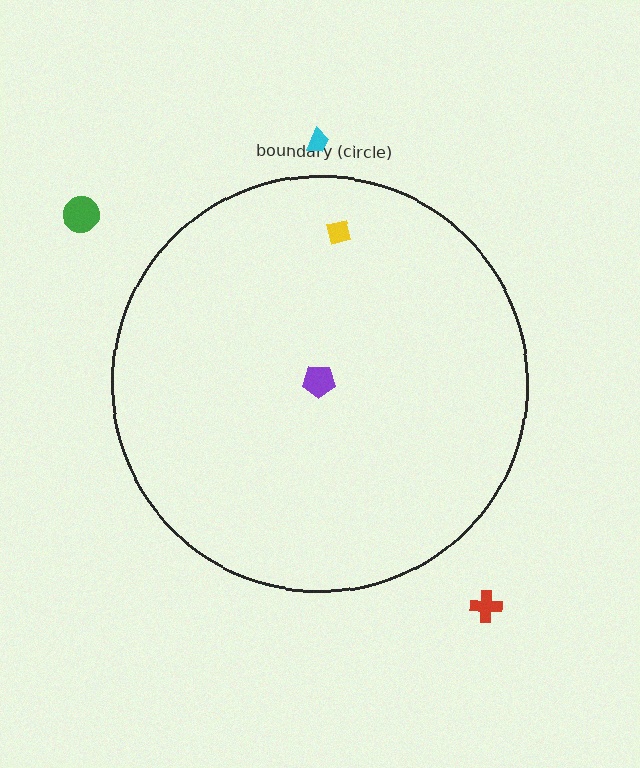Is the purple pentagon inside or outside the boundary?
Inside.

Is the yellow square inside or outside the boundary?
Inside.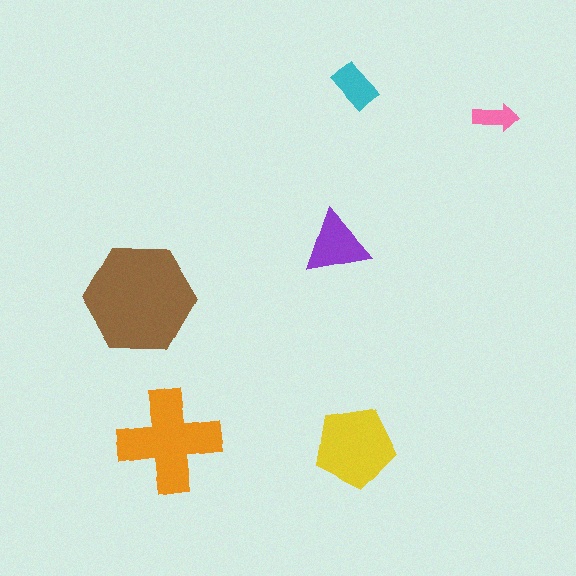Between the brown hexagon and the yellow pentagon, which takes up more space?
The brown hexagon.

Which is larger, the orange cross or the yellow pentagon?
The orange cross.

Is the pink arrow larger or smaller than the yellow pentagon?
Smaller.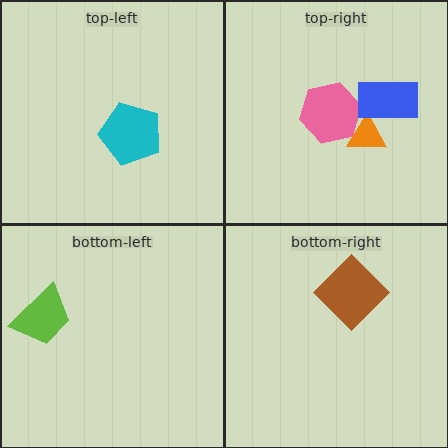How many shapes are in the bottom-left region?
1.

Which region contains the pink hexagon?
The top-right region.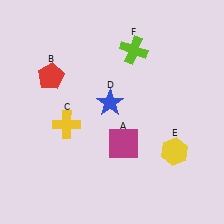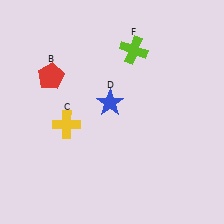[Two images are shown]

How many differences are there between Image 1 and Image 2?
There are 2 differences between the two images.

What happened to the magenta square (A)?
The magenta square (A) was removed in Image 2. It was in the bottom-right area of Image 1.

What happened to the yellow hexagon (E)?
The yellow hexagon (E) was removed in Image 2. It was in the bottom-right area of Image 1.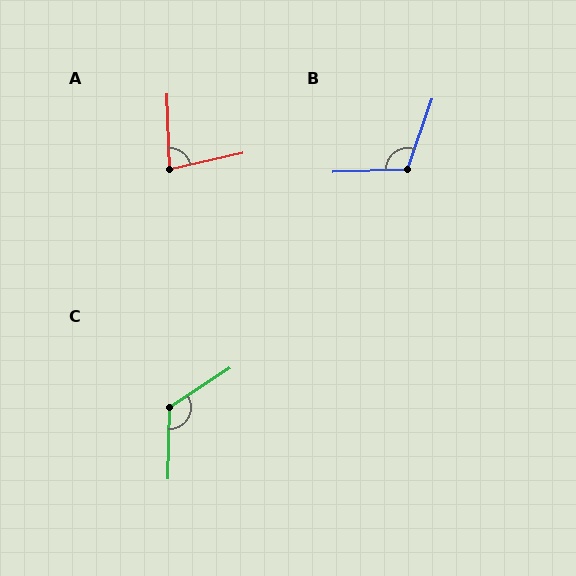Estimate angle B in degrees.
Approximately 111 degrees.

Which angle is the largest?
C, at approximately 124 degrees.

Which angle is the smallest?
A, at approximately 79 degrees.